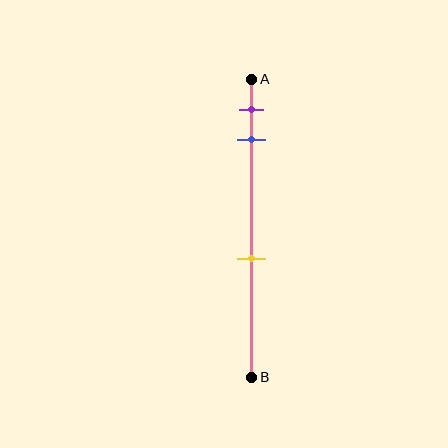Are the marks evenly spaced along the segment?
No, the marks are not evenly spaced.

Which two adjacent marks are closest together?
The purple and blue marks are the closest adjacent pair.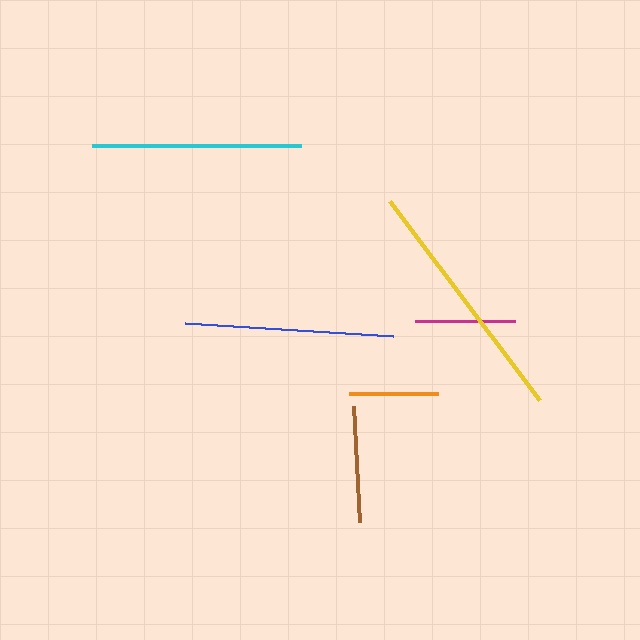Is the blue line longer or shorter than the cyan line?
The cyan line is longer than the blue line.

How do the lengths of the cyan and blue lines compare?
The cyan and blue lines are approximately the same length.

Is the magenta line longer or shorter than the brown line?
The brown line is longer than the magenta line.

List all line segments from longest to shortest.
From longest to shortest: yellow, cyan, blue, brown, magenta, orange.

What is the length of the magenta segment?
The magenta segment is approximately 100 pixels long.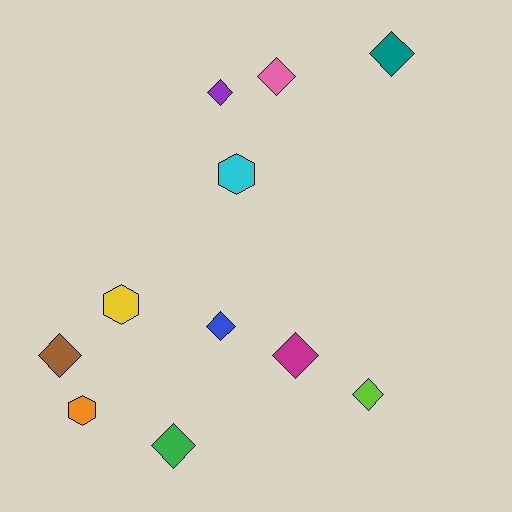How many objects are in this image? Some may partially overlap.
There are 11 objects.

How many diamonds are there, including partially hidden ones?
There are 8 diamonds.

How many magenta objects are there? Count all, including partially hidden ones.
There is 1 magenta object.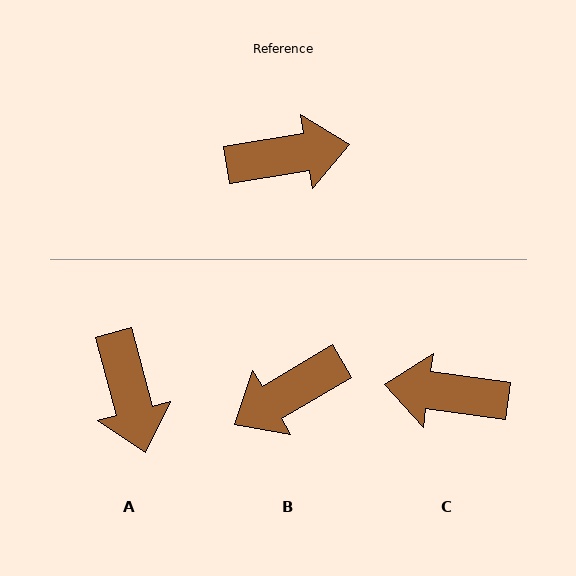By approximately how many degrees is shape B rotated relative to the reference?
Approximately 159 degrees clockwise.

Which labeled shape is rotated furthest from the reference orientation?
C, about 163 degrees away.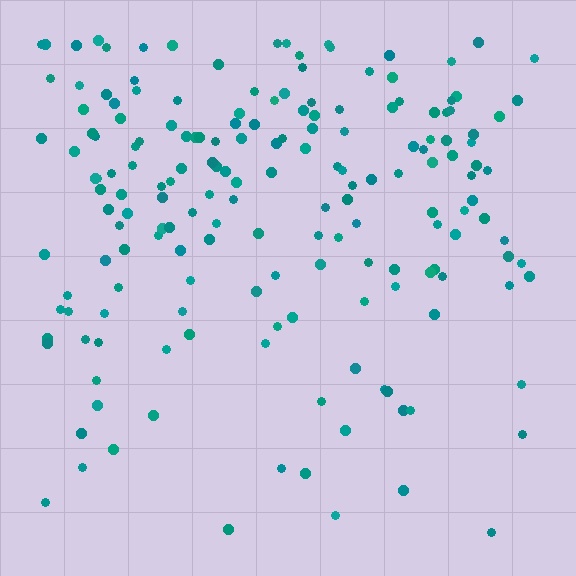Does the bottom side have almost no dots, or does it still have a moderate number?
Still a moderate number, just noticeably fewer than the top.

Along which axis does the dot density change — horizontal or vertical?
Vertical.